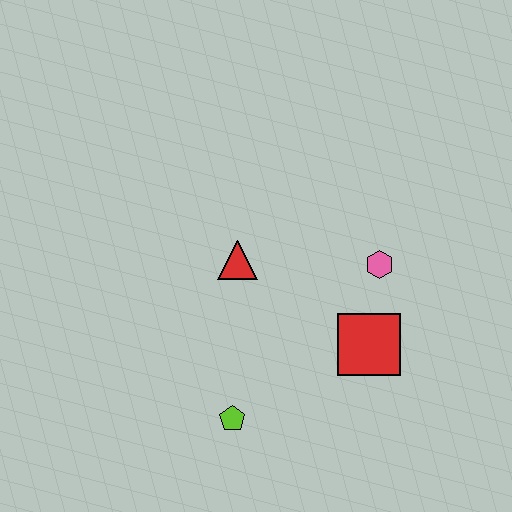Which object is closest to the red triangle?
The pink hexagon is closest to the red triangle.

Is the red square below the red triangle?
Yes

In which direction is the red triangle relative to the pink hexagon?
The red triangle is to the left of the pink hexagon.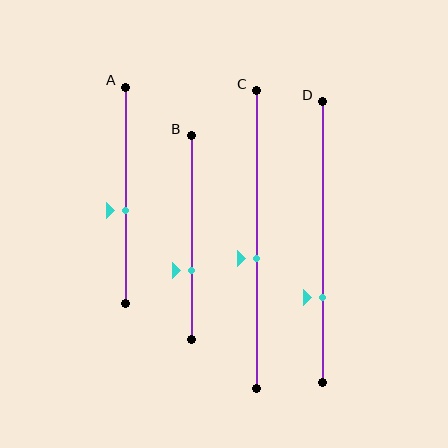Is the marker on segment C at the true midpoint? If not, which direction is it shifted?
No, the marker on segment C is shifted downward by about 7% of the segment length.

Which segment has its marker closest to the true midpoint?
Segment C has its marker closest to the true midpoint.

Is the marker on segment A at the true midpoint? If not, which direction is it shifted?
No, the marker on segment A is shifted downward by about 7% of the segment length.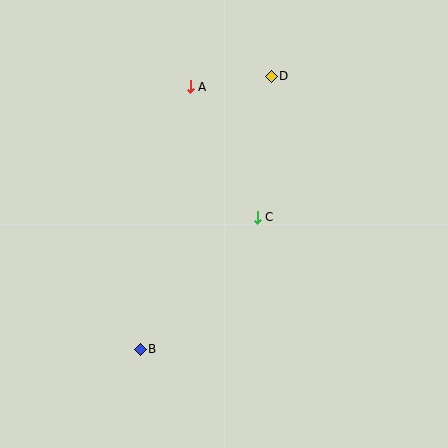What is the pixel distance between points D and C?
The distance between D and C is 142 pixels.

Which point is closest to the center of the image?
Point C at (257, 217) is closest to the center.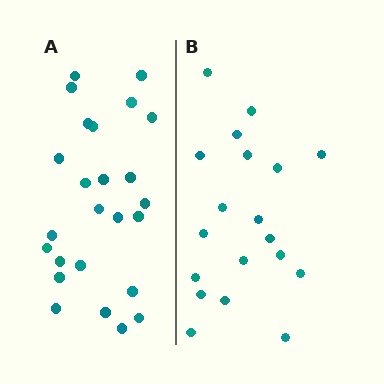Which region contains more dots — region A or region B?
Region A (the left region) has more dots.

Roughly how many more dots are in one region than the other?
Region A has about 6 more dots than region B.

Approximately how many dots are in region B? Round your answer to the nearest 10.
About 20 dots. (The exact count is 19, which rounds to 20.)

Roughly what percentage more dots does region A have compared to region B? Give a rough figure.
About 30% more.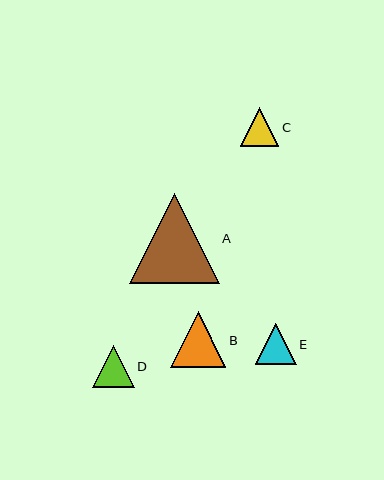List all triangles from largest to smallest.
From largest to smallest: A, B, D, E, C.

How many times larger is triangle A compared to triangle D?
Triangle A is approximately 2.1 times the size of triangle D.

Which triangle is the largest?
Triangle A is the largest with a size of approximately 89 pixels.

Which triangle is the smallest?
Triangle C is the smallest with a size of approximately 39 pixels.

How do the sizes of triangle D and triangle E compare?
Triangle D and triangle E are approximately the same size.